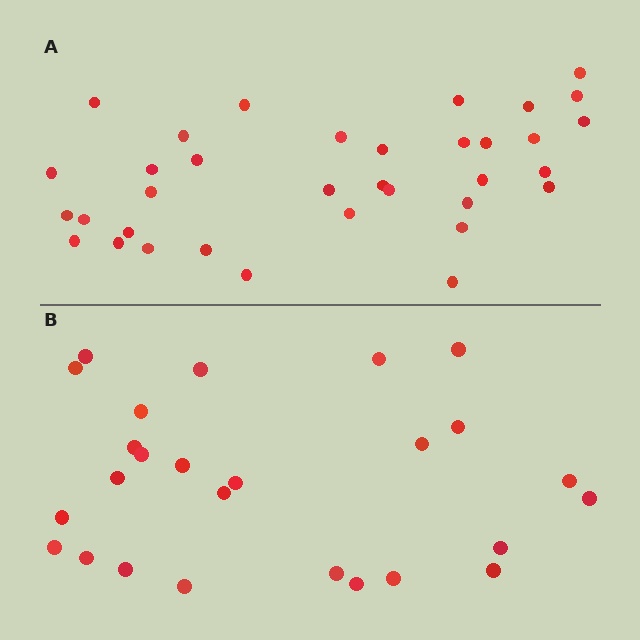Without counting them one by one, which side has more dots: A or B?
Region A (the top region) has more dots.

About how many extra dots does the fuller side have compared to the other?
Region A has roughly 8 or so more dots than region B.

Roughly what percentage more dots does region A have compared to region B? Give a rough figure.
About 35% more.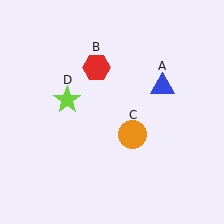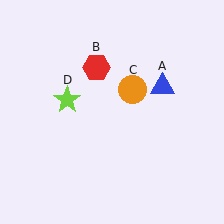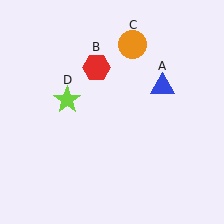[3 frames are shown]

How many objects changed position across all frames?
1 object changed position: orange circle (object C).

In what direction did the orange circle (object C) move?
The orange circle (object C) moved up.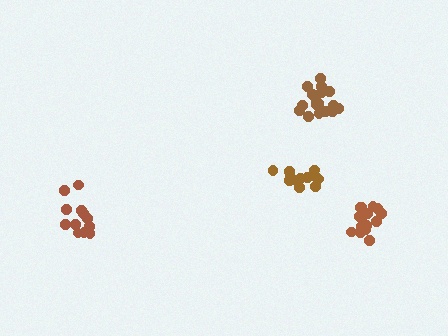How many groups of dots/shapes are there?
There are 4 groups.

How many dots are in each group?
Group 1: 14 dots, Group 2: 17 dots, Group 3: 12 dots, Group 4: 18 dots (61 total).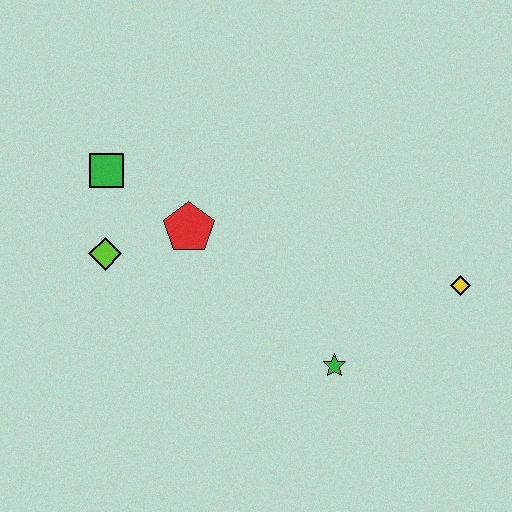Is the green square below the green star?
No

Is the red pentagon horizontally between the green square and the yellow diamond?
Yes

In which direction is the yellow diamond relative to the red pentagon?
The yellow diamond is to the right of the red pentagon.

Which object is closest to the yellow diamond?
The green star is closest to the yellow diamond.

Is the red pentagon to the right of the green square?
Yes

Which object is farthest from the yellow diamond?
The green square is farthest from the yellow diamond.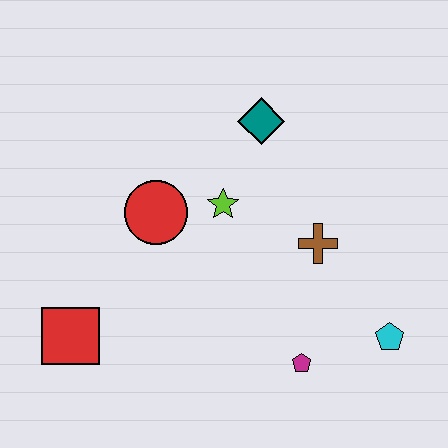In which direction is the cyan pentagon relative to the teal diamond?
The cyan pentagon is below the teal diamond.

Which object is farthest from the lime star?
The cyan pentagon is farthest from the lime star.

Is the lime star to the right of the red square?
Yes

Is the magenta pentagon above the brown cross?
No